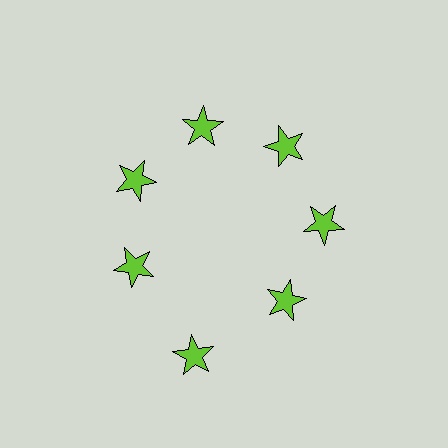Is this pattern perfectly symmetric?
No. The 7 lime stars are arranged in a ring, but one element near the 6 o'clock position is pushed outward from the center, breaking the 7-fold rotational symmetry.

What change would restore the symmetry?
The symmetry would be restored by moving it inward, back onto the ring so that all 7 stars sit at equal angles and equal distance from the center.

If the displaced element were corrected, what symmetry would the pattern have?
It would have 7-fold rotational symmetry — the pattern would map onto itself every 51 degrees.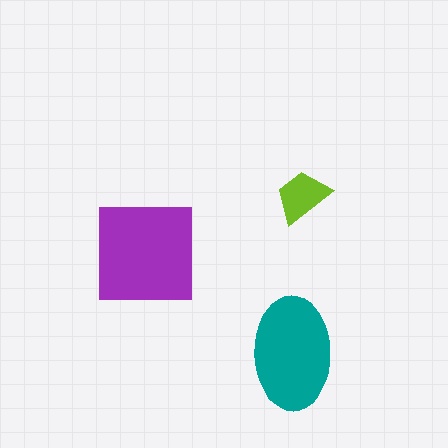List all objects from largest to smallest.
The purple square, the teal ellipse, the lime trapezoid.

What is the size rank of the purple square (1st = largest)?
1st.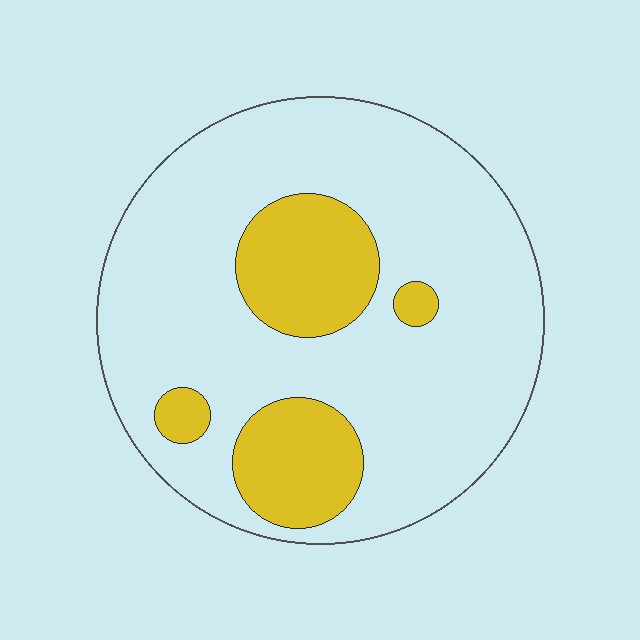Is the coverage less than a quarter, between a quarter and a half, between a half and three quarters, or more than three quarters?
Less than a quarter.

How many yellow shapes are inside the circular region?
4.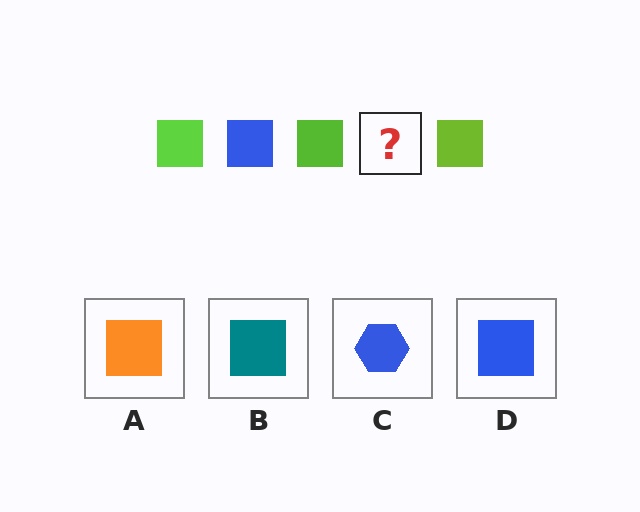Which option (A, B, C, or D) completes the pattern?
D.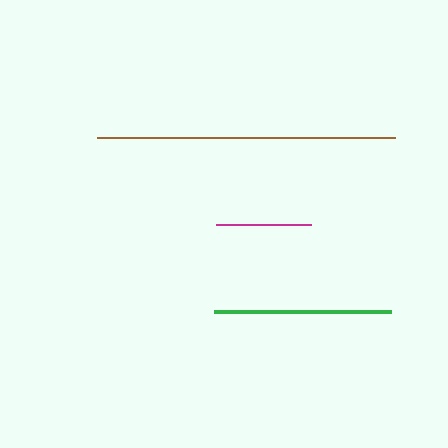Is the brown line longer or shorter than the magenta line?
The brown line is longer than the magenta line.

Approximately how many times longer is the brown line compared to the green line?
The brown line is approximately 1.7 times the length of the green line.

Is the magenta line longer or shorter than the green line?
The green line is longer than the magenta line.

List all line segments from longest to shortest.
From longest to shortest: brown, green, magenta.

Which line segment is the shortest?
The magenta line is the shortest at approximately 95 pixels.